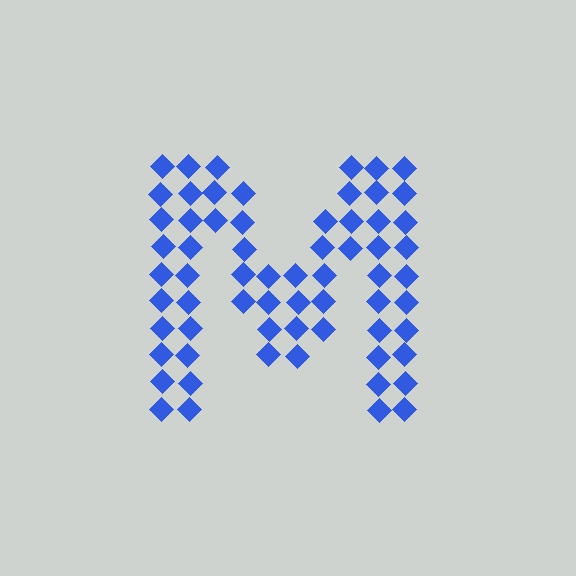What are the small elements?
The small elements are diamonds.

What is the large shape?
The large shape is the letter M.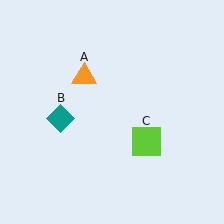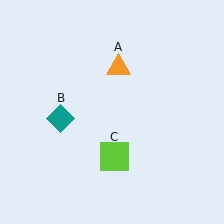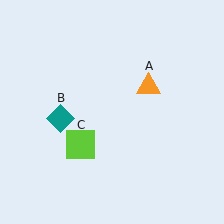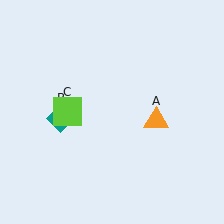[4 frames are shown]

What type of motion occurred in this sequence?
The orange triangle (object A), lime square (object C) rotated clockwise around the center of the scene.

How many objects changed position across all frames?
2 objects changed position: orange triangle (object A), lime square (object C).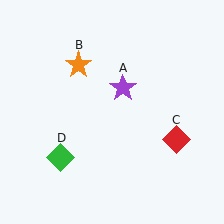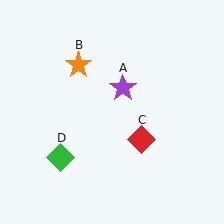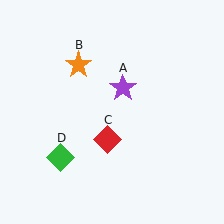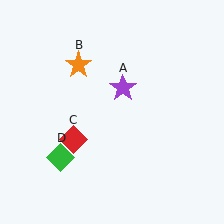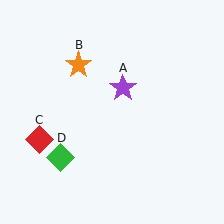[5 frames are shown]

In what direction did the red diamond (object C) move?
The red diamond (object C) moved left.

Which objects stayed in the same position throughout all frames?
Purple star (object A) and orange star (object B) and green diamond (object D) remained stationary.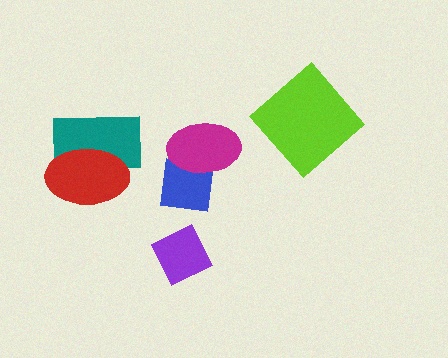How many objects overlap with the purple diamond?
0 objects overlap with the purple diamond.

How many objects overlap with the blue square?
1 object overlaps with the blue square.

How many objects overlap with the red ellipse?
1 object overlaps with the red ellipse.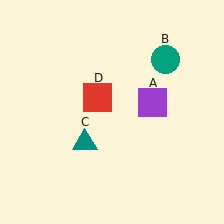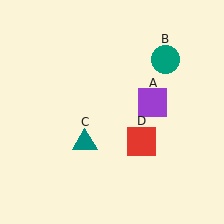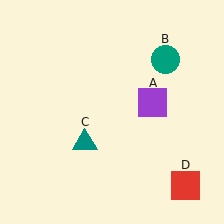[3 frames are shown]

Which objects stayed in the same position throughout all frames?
Purple square (object A) and teal circle (object B) and teal triangle (object C) remained stationary.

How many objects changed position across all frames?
1 object changed position: red square (object D).